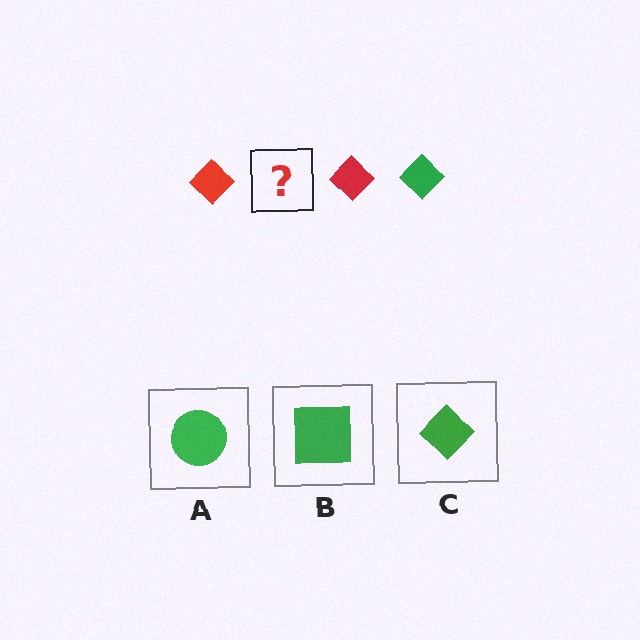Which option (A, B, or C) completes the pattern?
C.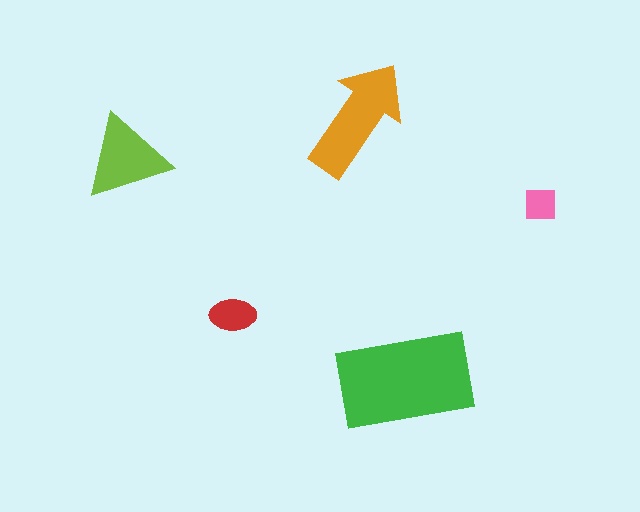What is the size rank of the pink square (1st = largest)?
5th.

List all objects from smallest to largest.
The pink square, the red ellipse, the lime triangle, the orange arrow, the green rectangle.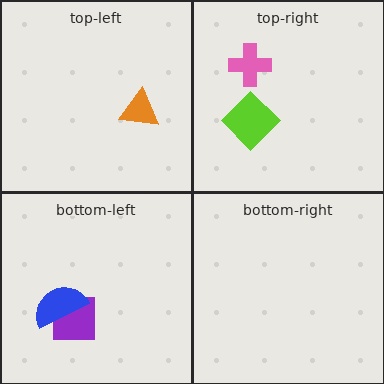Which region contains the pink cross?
The top-right region.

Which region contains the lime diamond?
The top-right region.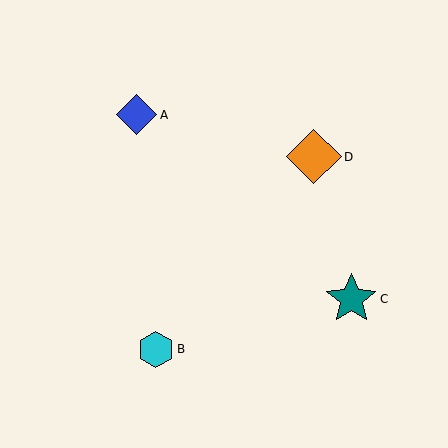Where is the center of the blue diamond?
The center of the blue diamond is at (137, 115).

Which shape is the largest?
The orange diamond (labeled D) is the largest.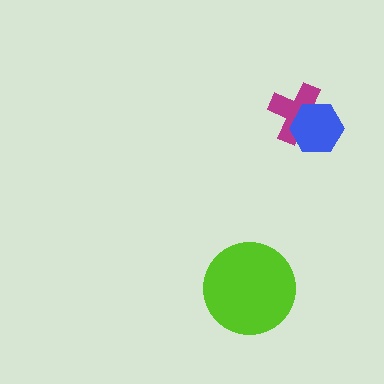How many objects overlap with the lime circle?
0 objects overlap with the lime circle.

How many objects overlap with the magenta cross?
1 object overlaps with the magenta cross.